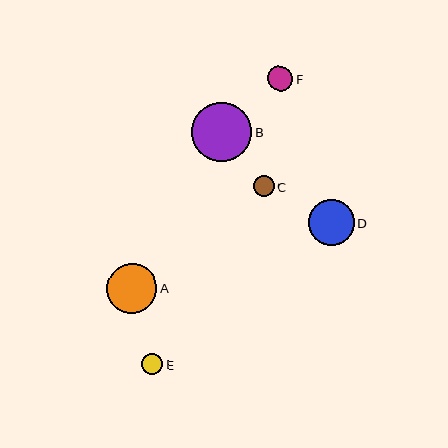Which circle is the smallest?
Circle C is the smallest with a size of approximately 21 pixels.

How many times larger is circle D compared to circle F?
Circle D is approximately 1.9 times the size of circle F.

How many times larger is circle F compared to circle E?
Circle F is approximately 1.2 times the size of circle E.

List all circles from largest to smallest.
From largest to smallest: B, A, D, F, E, C.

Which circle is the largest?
Circle B is the largest with a size of approximately 60 pixels.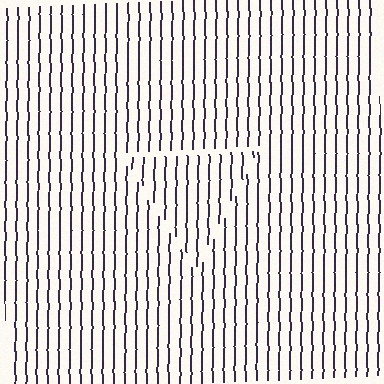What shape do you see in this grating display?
An illusory triangle. The interior of the shape contains the same grating, shifted by half a period — the contour is defined by the phase discontinuity where line-ends from the inner and outer gratings abut.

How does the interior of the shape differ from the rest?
The interior of the shape contains the same grating, shifted by half a period — the contour is defined by the phase discontinuity where line-ends from the inner and outer gratings abut.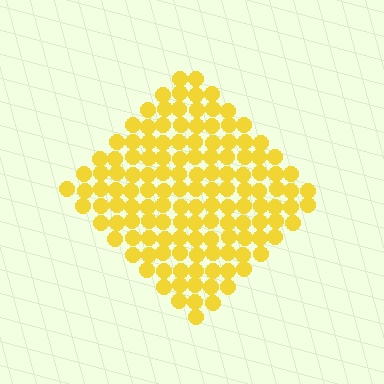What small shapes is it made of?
It is made of small circles.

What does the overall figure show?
The overall figure shows a diamond.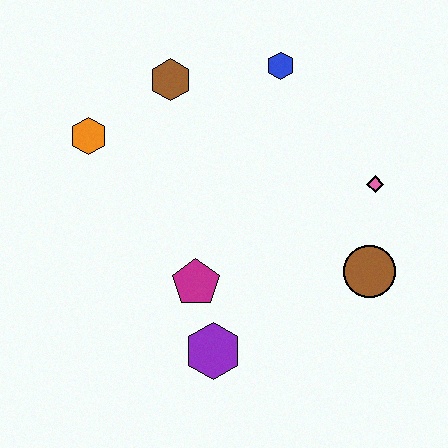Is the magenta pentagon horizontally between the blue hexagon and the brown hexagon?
Yes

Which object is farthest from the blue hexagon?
The purple hexagon is farthest from the blue hexagon.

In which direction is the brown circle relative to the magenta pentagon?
The brown circle is to the right of the magenta pentagon.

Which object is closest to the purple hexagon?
The magenta pentagon is closest to the purple hexagon.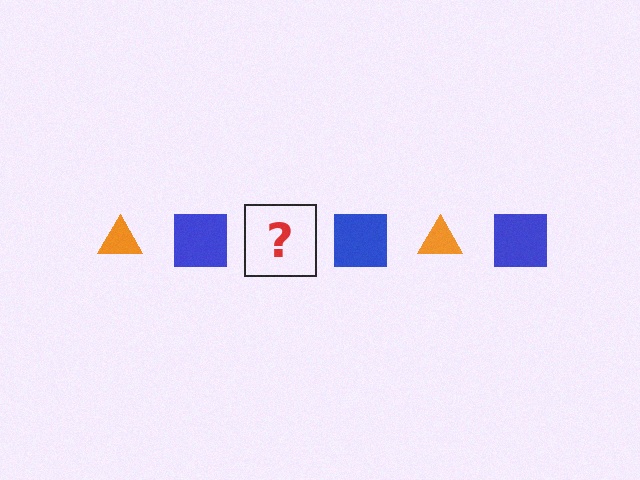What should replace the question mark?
The question mark should be replaced with an orange triangle.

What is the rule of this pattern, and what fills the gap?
The rule is that the pattern alternates between orange triangle and blue square. The gap should be filled with an orange triangle.